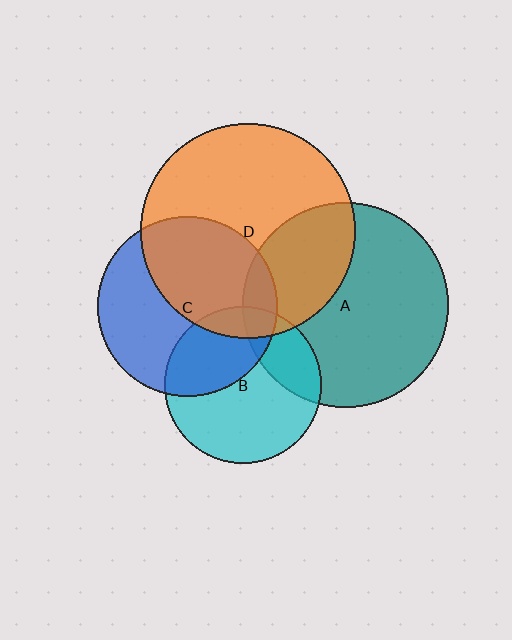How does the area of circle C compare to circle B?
Approximately 1.3 times.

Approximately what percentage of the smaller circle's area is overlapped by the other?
Approximately 35%.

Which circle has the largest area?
Circle D (orange).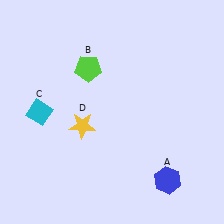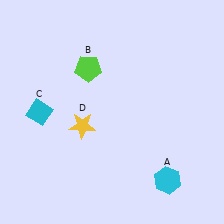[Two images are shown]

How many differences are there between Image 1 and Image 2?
There is 1 difference between the two images.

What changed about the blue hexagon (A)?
In Image 1, A is blue. In Image 2, it changed to cyan.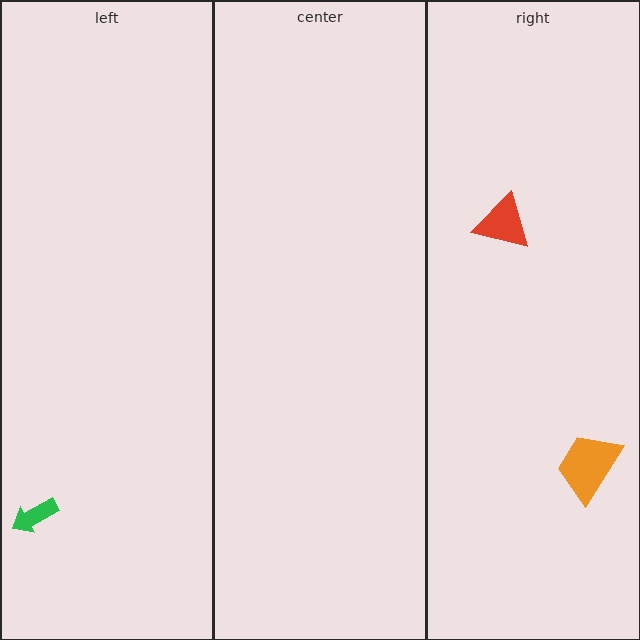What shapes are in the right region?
The red triangle, the orange trapezoid.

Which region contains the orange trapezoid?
The right region.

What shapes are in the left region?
The green arrow.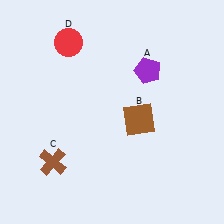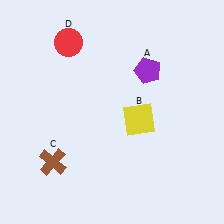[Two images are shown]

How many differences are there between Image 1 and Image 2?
There is 1 difference between the two images.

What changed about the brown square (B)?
In Image 1, B is brown. In Image 2, it changed to yellow.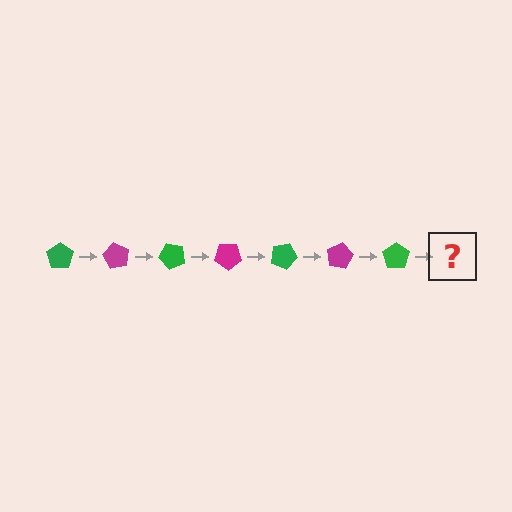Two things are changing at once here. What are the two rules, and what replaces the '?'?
The two rules are that it rotates 60 degrees each step and the color cycles through green and magenta. The '?' should be a magenta pentagon, rotated 420 degrees from the start.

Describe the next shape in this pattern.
It should be a magenta pentagon, rotated 420 degrees from the start.